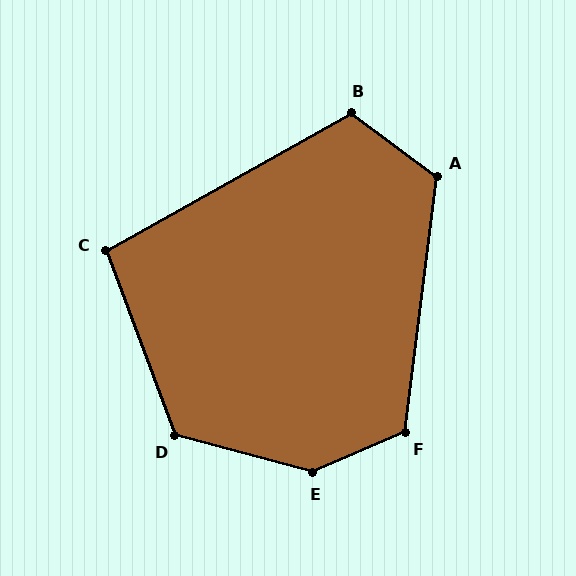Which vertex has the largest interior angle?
E, at approximately 142 degrees.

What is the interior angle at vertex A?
Approximately 119 degrees (obtuse).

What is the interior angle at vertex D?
Approximately 125 degrees (obtuse).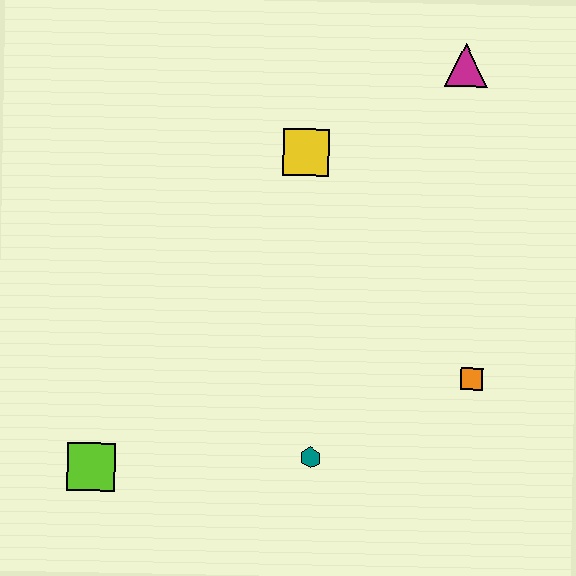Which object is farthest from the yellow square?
The lime square is farthest from the yellow square.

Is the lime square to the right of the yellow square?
No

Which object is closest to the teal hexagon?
The orange square is closest to the teal hexagon.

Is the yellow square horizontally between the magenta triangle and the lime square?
Yes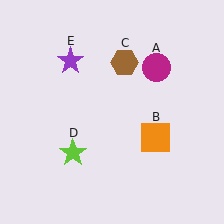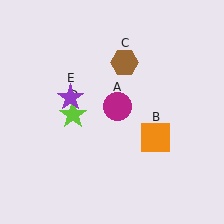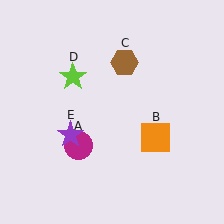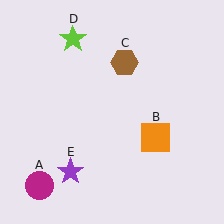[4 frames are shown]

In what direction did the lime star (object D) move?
The lime star (object D) moved up.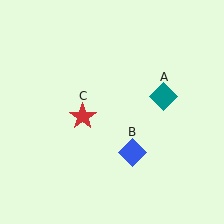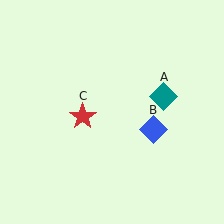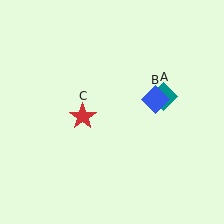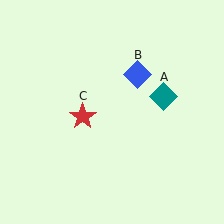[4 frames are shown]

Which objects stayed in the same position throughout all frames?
Teal diamond (object A) and red star (object C) remained stationary.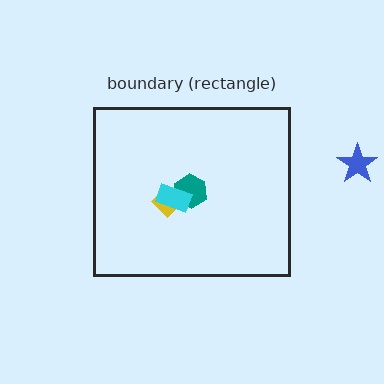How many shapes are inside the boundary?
3 inside, 1 outside.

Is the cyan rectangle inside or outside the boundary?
Inside.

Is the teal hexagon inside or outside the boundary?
Inside.